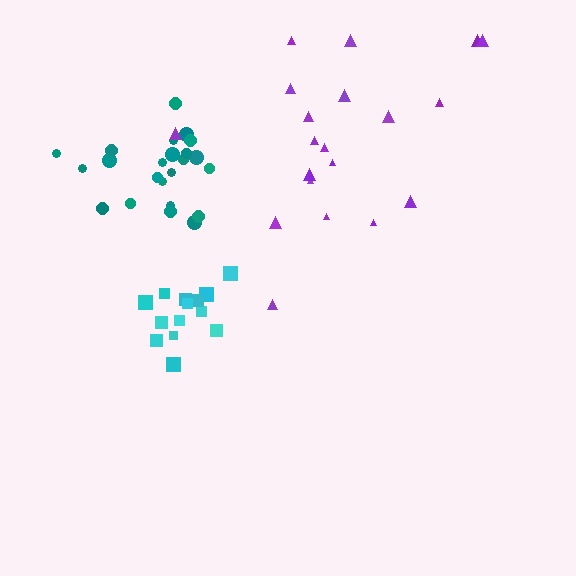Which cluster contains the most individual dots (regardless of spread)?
Teal (23).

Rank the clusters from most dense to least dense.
cyan, teal, purple.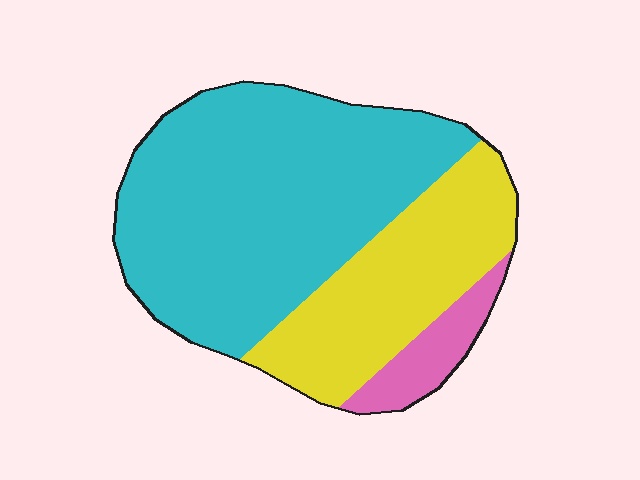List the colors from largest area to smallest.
From largest to smallest: cyan, yellow, pink.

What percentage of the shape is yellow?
Yellow covers roughly 30% of the shape.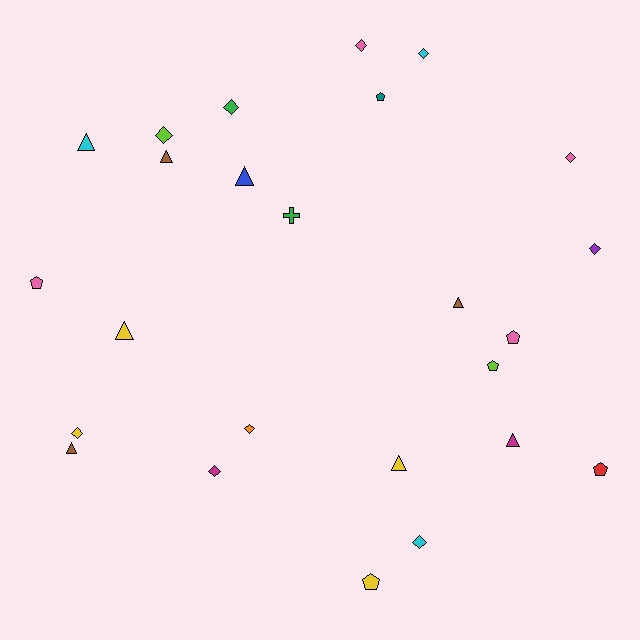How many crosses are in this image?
There is 1 cross.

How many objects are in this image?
There are 25 objects.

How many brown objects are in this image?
There are 3 brown objects.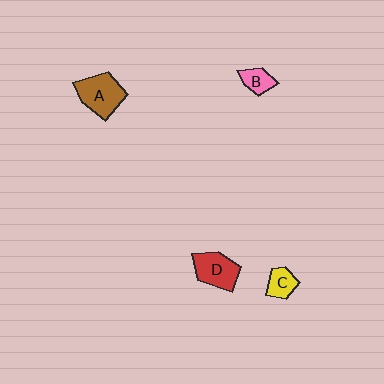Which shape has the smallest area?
Shape B (pink).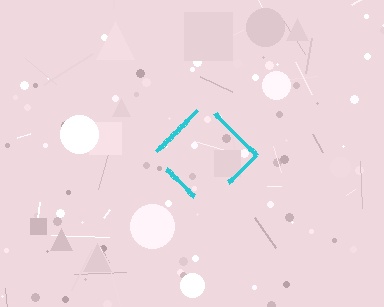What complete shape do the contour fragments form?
The contour fragments form a diamond.